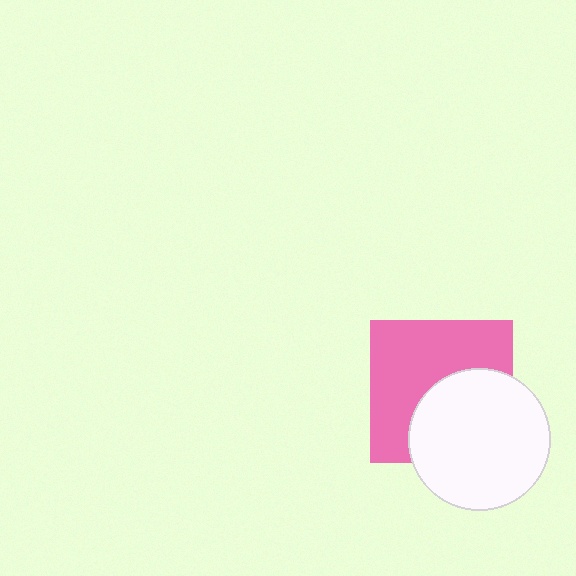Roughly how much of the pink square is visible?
About half of it is visible (roughly 57%).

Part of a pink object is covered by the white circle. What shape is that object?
It is a square.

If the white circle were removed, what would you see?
You would see the complete pink square.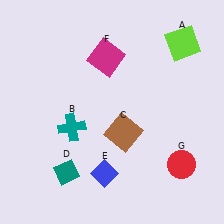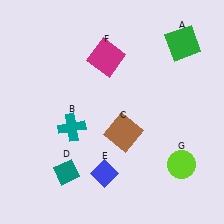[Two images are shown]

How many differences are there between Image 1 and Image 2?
There are 2 differences between the two images.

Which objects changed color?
A changed from lime to green. G changed from red to lime.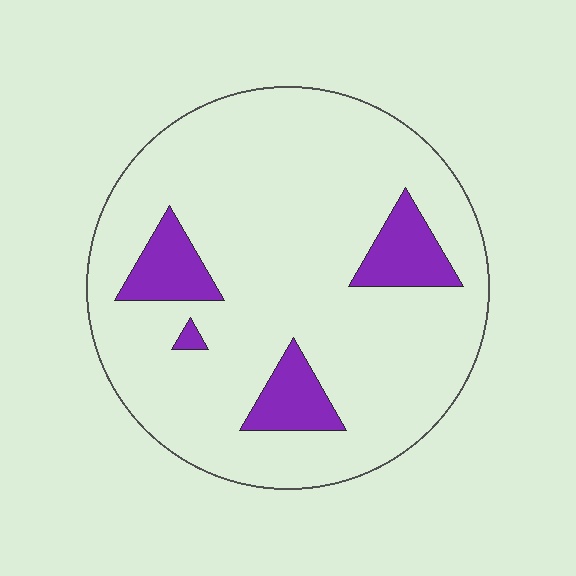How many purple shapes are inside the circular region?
4.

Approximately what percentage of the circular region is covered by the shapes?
Approximately 15%.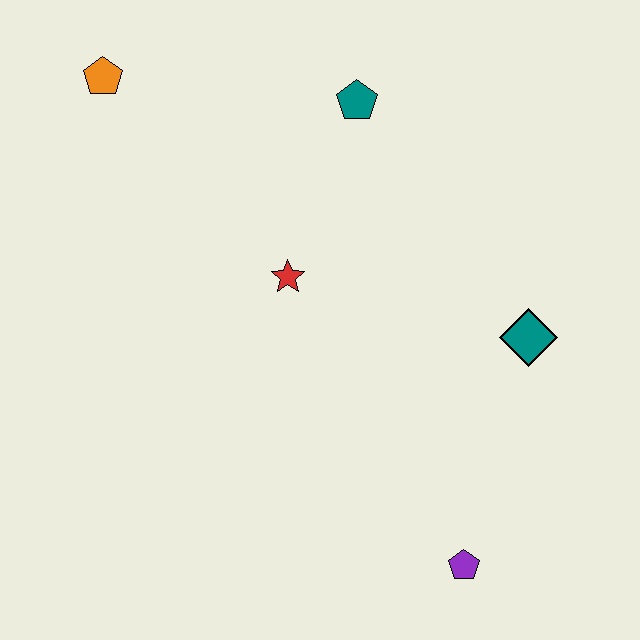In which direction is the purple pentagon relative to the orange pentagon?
The purple pentagon is below the orange pentagon.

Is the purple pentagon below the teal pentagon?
Yes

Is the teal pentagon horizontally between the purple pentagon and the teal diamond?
No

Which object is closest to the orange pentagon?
The teal pentagon is closest to the orange pentagon.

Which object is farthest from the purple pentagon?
The orange pentagon is farthest from the purple pentagon.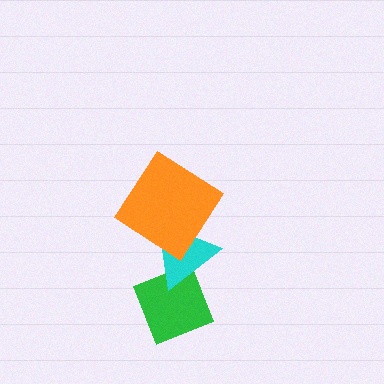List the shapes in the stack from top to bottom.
From top to bottom: the orange diamond, the cyan triangle, the green diamond.